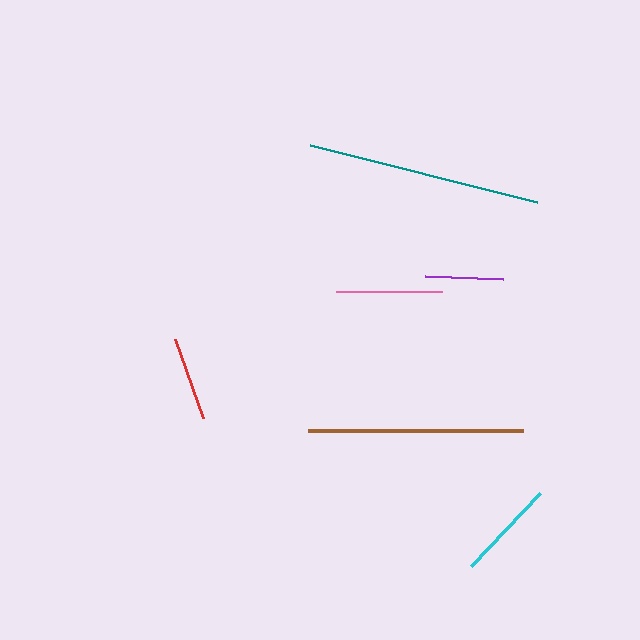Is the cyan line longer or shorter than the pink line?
The pink line is longer than the cyan line.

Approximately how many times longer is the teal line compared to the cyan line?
The teal line is approximately 2.3 times the length of the cyan line.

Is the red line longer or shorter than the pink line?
The pink line is longer than the red line.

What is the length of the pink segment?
The pink segment is approximately 106 pixels long.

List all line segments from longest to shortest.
From longest to shortest: teal, brown, pink, cyan, red, purple.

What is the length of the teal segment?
The teal segment is approximately 234 pixels long.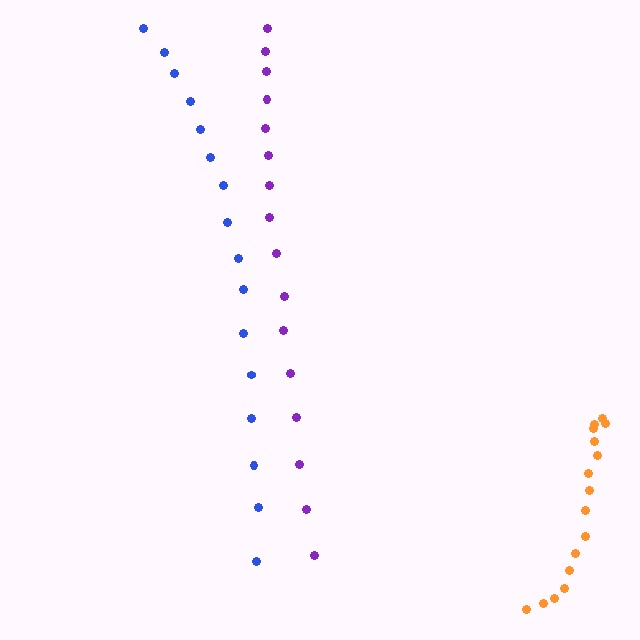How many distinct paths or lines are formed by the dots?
There are 3 distinct paths.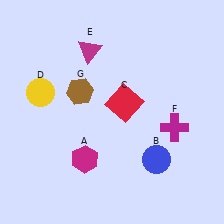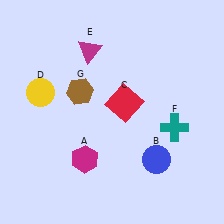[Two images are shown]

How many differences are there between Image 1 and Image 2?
There is 1 difference between the two images.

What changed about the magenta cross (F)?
In Image 1, F is magenta. In Image 2, it changed to teal.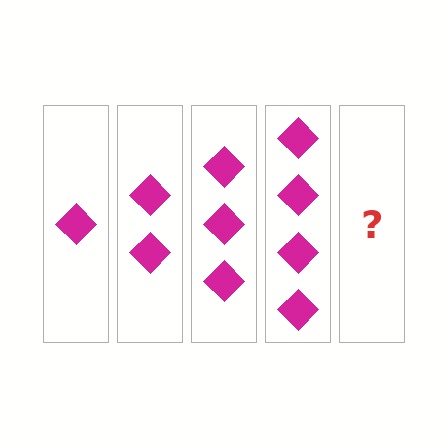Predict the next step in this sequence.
The next step is 5 diamonds.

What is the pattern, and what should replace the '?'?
The pattern is that each step adds one more diamond. The '?' should be 5 diamonds.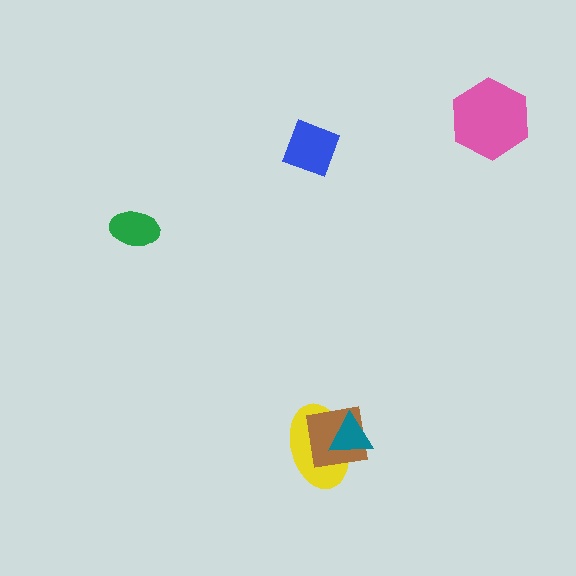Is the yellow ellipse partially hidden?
Yes, it is partially covered by another shape.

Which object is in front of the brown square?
The teal triangle is in front of the brown square.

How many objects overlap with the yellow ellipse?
2 objects overlap with the yellow ellipse.